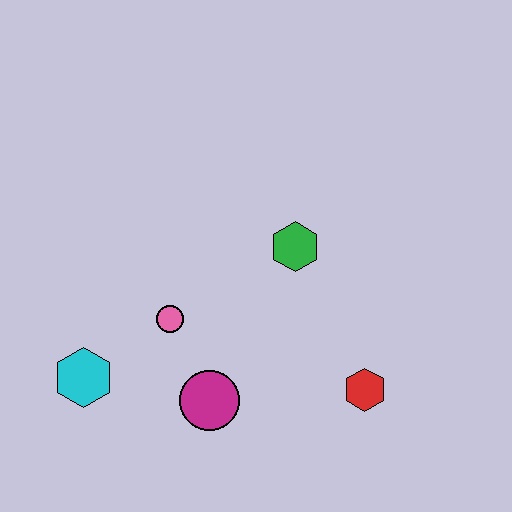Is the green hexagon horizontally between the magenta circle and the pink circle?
No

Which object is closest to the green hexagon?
The pink circle is closest to the green hexagon.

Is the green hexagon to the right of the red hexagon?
No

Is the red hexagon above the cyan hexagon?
No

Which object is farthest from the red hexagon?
The cyan hexagon is farthest from the red hexagon.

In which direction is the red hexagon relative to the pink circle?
The red hexagon is to the right of the pink circle.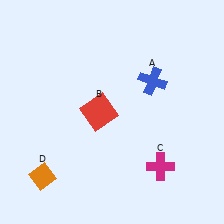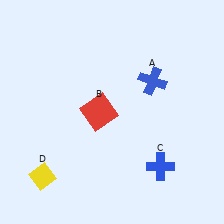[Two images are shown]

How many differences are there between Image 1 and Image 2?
There are 2 differences between the two images.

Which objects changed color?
C changed from magenta to blue. D changed from orange to yellow.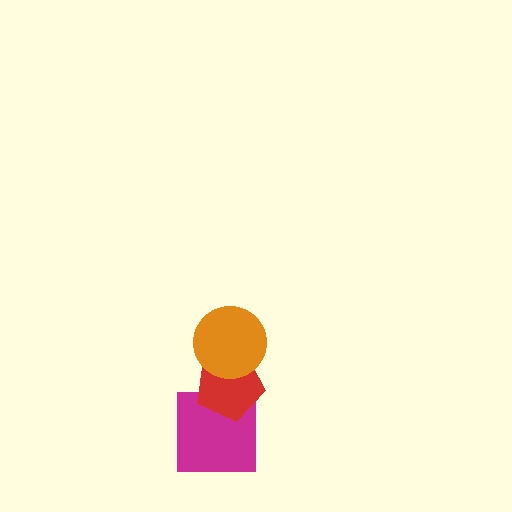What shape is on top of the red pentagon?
The orange circle is on top of the red pentagon.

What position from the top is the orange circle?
The orange circle is 1st from the top.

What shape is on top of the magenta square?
The red pentagon is on top of the magenta square.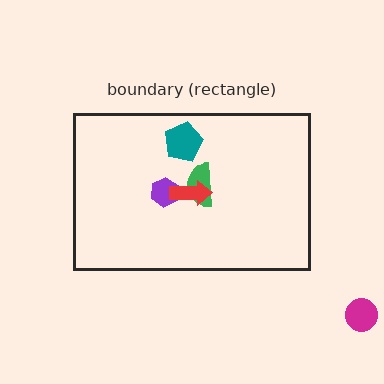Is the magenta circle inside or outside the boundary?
Outside.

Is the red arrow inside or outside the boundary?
Inside.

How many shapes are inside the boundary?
4 inside, 1 outside.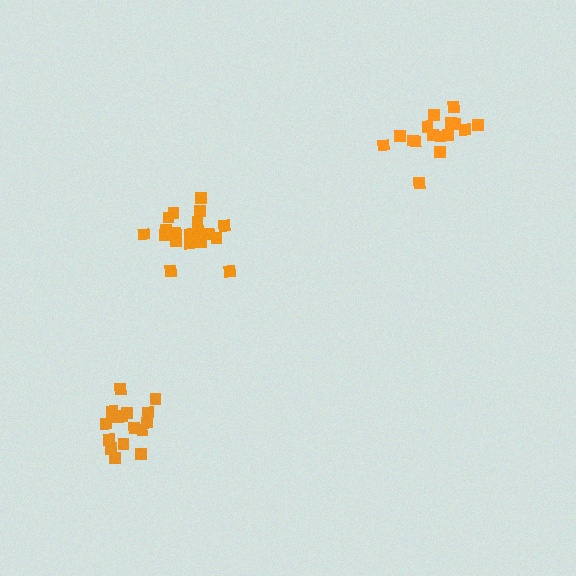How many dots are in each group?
Group 1: 20 dots, Group 2: 16 dots, Group 3: 16 dots (52 total).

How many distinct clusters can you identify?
There are 3 distinct clusters.